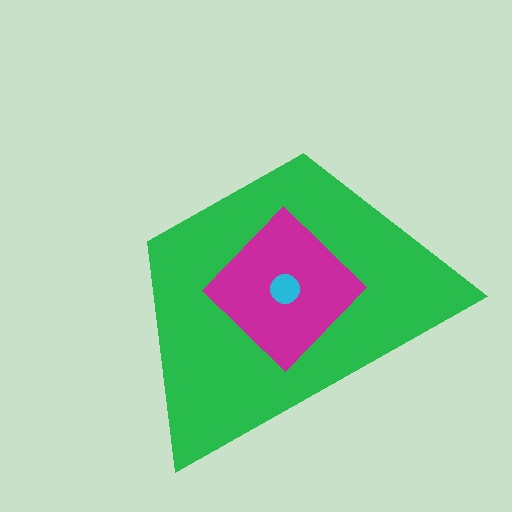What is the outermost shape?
The green trapezoid.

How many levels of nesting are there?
3.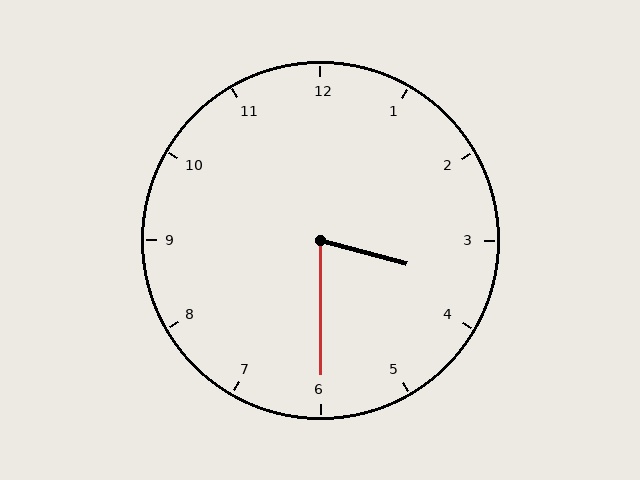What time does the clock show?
3:30.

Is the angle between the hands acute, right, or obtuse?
It is acute.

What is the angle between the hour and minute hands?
Approximately 75 degrees.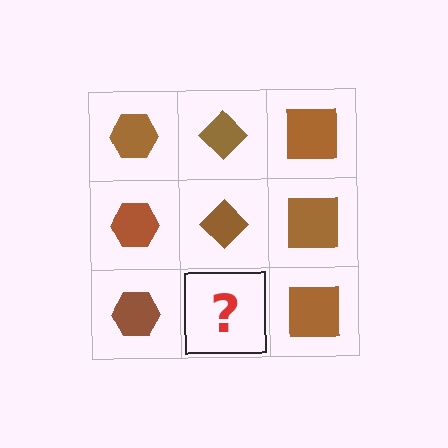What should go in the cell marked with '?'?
The missing cell should contain a brown diamond.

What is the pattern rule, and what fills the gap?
The rule is that each column has a consistent shape. The gap should be filled with a brown diamond.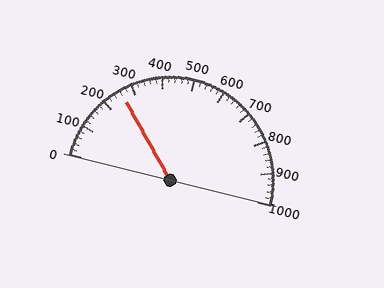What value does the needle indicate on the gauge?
The needle indicates approximately 260.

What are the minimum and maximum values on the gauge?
The gauge ranges from 0 to 1000.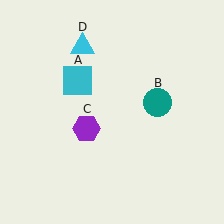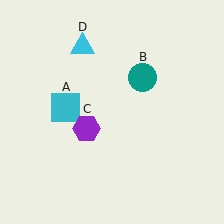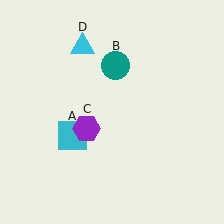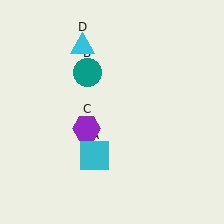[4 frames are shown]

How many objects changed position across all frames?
2 objects changed position: cyan square (object A), teal circle (object B).